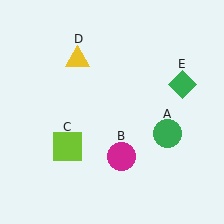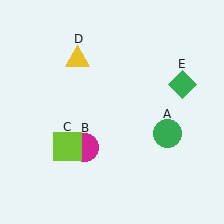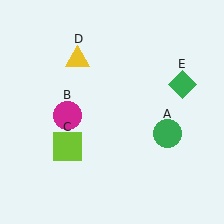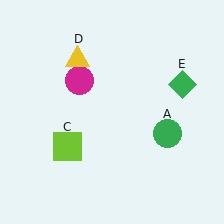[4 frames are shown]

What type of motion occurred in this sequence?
The magenta circle (object B) rotated clockwise around the center of the scene.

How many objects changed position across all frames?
1 object changed position: magenta circle (object B).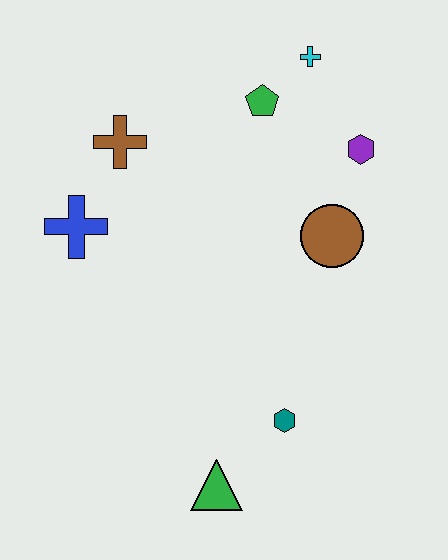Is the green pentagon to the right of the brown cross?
Yes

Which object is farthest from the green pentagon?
The green triangle is farthest from the green pentagon.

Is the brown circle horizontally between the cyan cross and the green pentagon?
No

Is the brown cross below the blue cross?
No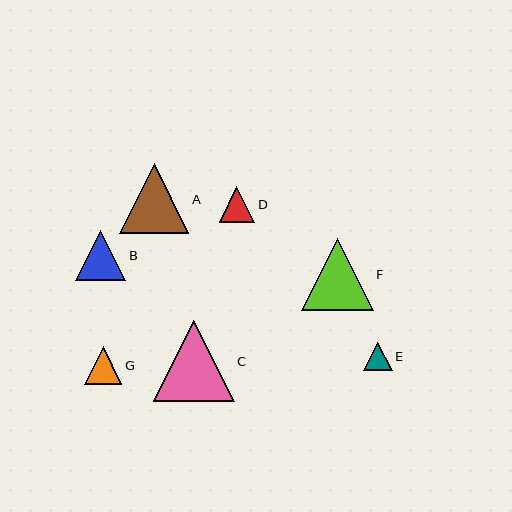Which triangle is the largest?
Triangle C is the largest with a size of approximately 81 pixels.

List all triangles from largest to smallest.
From largest to smallest: C, F, A, B, G, D, E.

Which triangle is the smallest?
Triangle E is the smallest with a size of approximately 28 pixels.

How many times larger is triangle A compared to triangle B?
Triangle A is approximately 1.4 times the size of triangle B.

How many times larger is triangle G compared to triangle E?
Triangle G is approximately 1.3 times the size of triangle E.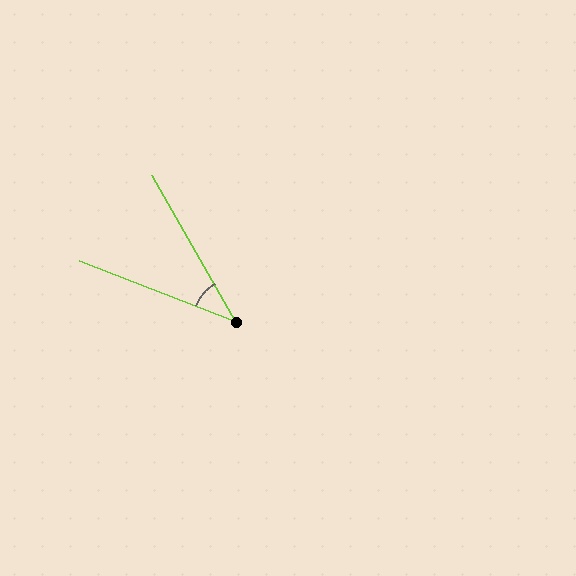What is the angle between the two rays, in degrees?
Approximately 39 degrees.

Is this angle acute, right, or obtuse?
It is acute.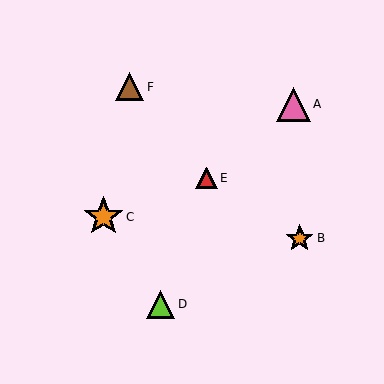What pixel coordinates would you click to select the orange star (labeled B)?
Click at (300, 238) to select the orange star B.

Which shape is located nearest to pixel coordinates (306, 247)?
The orange star (labeled B) at (300, 238) is nearest to that location.